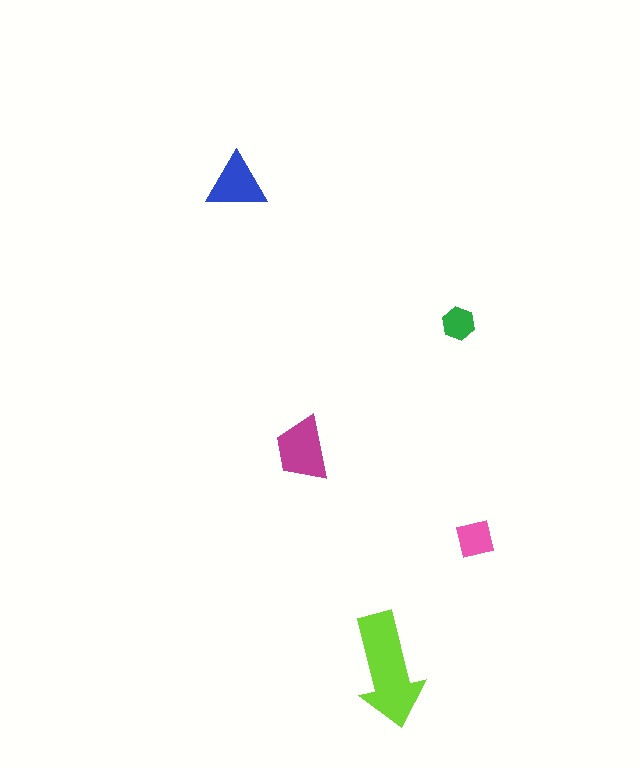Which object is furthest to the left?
The blue triangle is leftmost.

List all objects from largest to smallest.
The lime arrow, the magenta trapezoid, the blue triangle, the pink square, the green hexagon.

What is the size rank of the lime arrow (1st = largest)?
1st.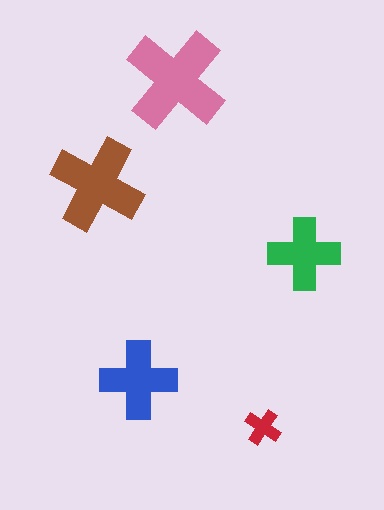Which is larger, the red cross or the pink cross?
The pink one.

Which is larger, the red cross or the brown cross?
The brown one.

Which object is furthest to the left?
The brown cross is leftmost.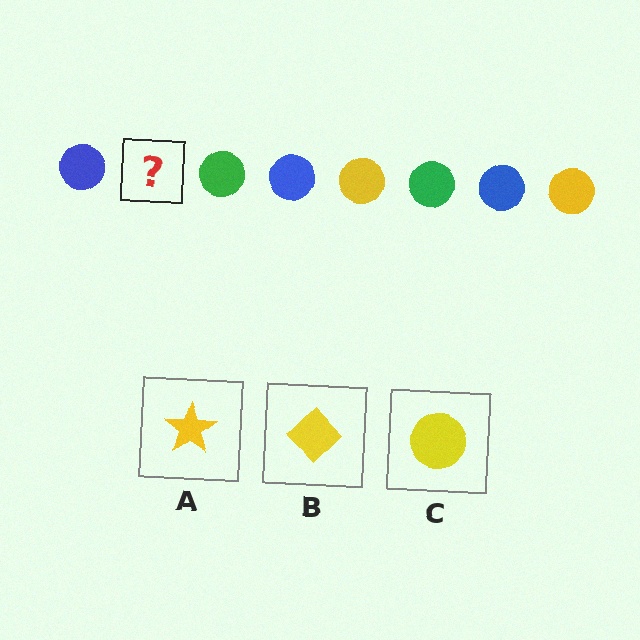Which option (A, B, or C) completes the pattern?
C.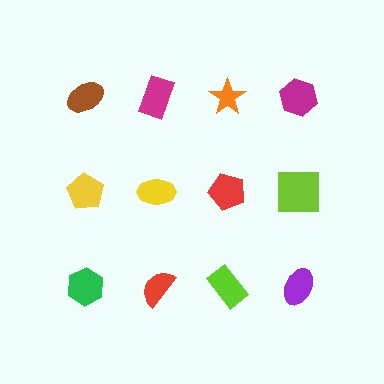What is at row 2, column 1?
A yellow pentagon.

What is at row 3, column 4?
A purple ellipse.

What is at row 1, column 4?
A magenta hexagon.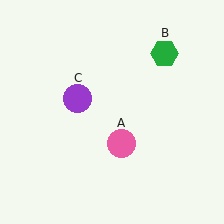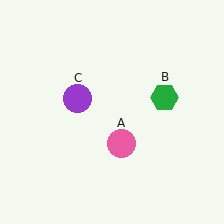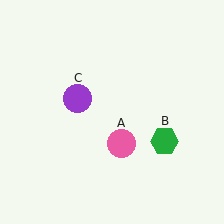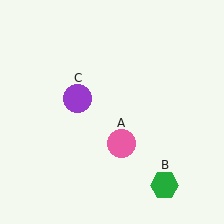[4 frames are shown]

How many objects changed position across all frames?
1 object changed position: green hexagon (object B).